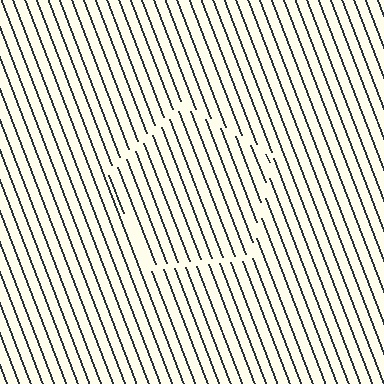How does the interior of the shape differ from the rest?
The interior of the shape contains the same grating, shifted by half a period — the contour is defined by the phase discontinuity where line-ends from the inner and outer gratings abut.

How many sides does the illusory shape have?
5 sides — the line-ends trace a pentagon.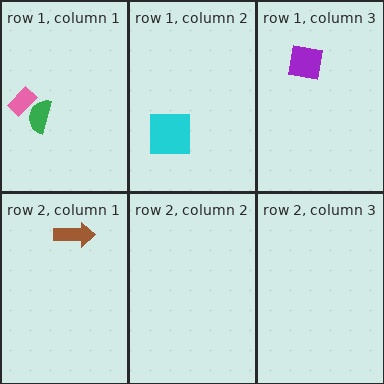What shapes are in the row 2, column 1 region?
The brown arrow.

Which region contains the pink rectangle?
The row 1, column 1 region.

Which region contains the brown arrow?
The row 2, column 1 region.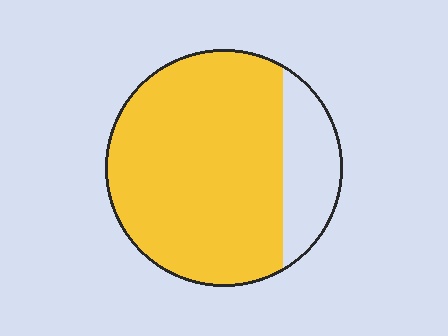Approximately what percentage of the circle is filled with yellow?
Approximately 80%.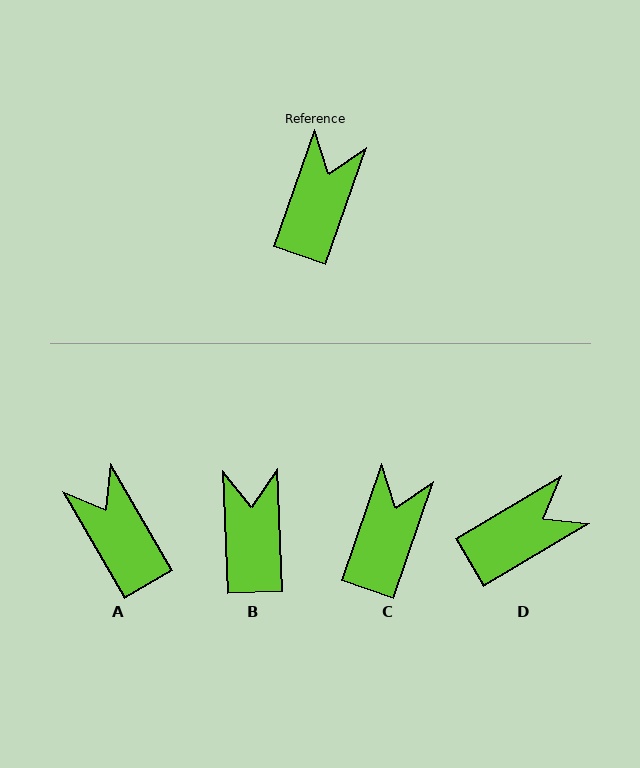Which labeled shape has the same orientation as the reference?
C.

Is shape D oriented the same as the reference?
No, it is off by about 40 degrees.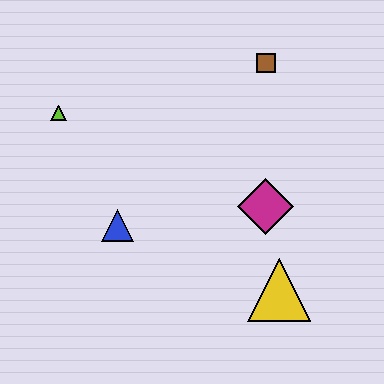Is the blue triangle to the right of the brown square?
No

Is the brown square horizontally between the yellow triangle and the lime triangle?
Yes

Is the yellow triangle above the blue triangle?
No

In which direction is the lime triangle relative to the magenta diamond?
The lime triangle is to the left of the magenta diamond.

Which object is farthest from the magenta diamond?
The lime triangle is farthest from the magenta diamond.